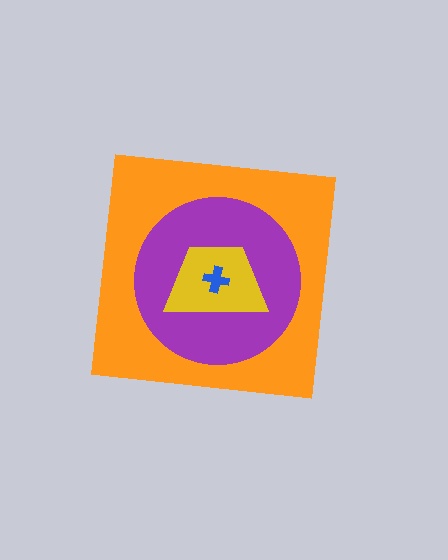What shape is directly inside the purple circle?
The yellow trapezoid.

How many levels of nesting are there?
4.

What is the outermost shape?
The orange square.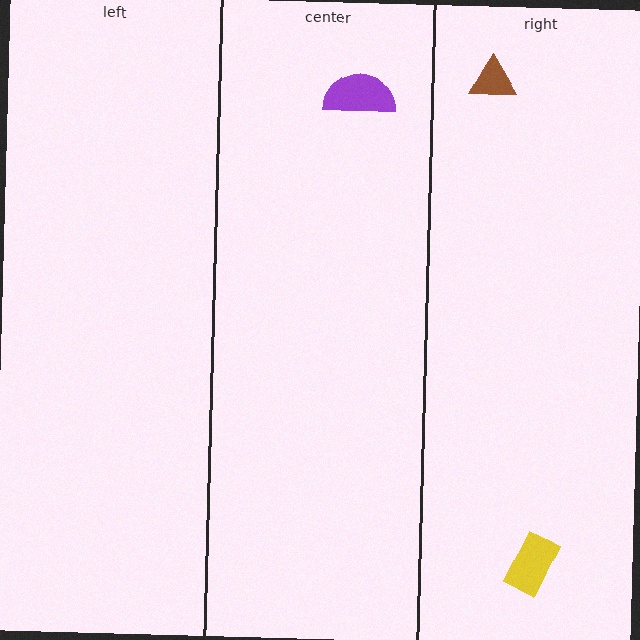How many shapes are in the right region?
2.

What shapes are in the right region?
The brown triangle, the yellow rectangle.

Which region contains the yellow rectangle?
The right region.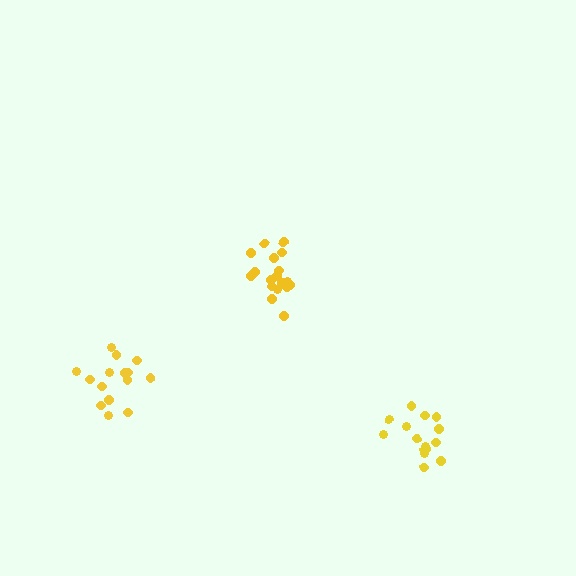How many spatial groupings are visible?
There are 3 spatial groupings.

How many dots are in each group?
Group 1: 18 dots, Group 2: 15 dots, Group 3: 15 dots (48 total).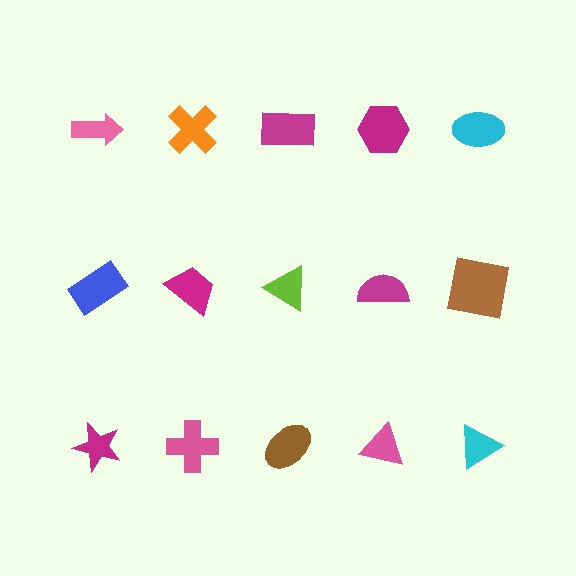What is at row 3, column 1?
A magenta star.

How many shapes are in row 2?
5 shapes.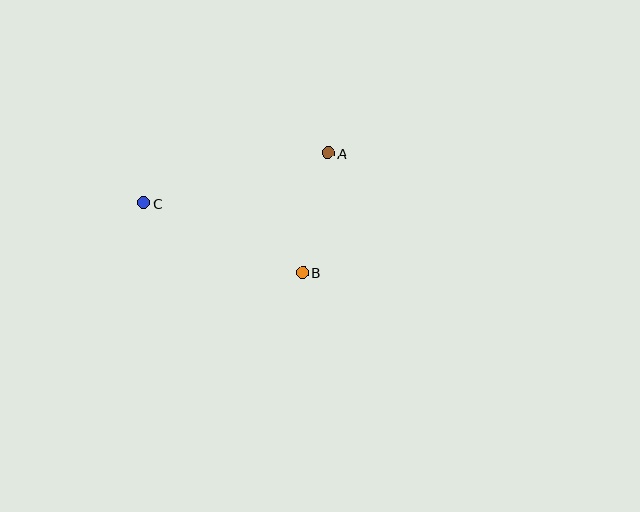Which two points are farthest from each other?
Points A and C are farthest from each other.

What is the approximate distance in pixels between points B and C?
The distance between B and C is approximately 173 pixels.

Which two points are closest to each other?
Points A and B are closest to each other.